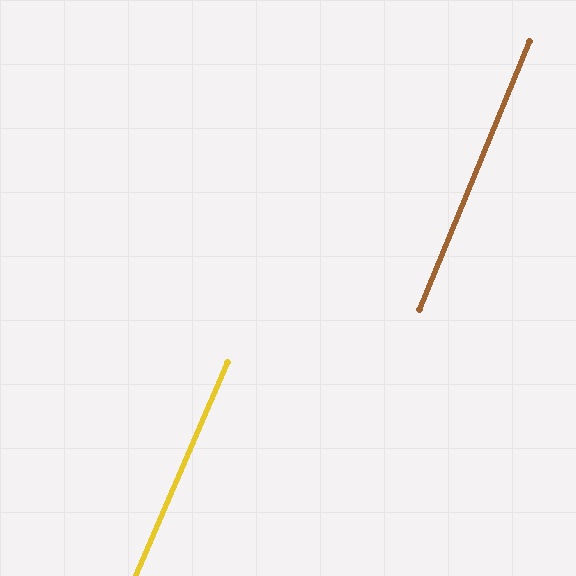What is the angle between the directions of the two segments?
Approximately 1 degree.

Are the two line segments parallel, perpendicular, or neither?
Parallel — their directions differ by only 1.0°.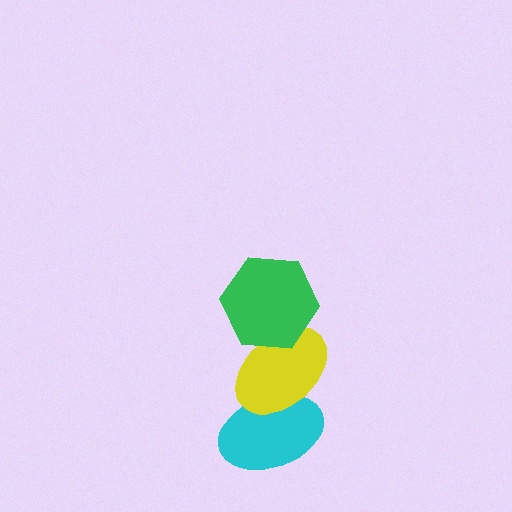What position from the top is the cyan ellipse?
The cyan ellipse is 3rd from the top.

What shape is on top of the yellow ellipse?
The green hexagon is on top of the yellow ellipse.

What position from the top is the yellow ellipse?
The yellow ellipse is 2nd from the top.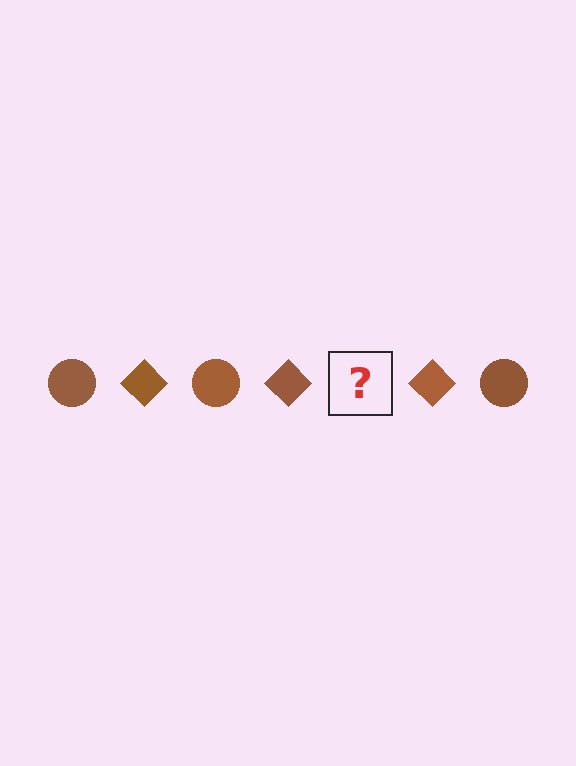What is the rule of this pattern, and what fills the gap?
The rule is that the pattern cycles through circle, diamond shapes in brown. The gap should be filled with a brown circle.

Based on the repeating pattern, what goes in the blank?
The blank should be a brown circle.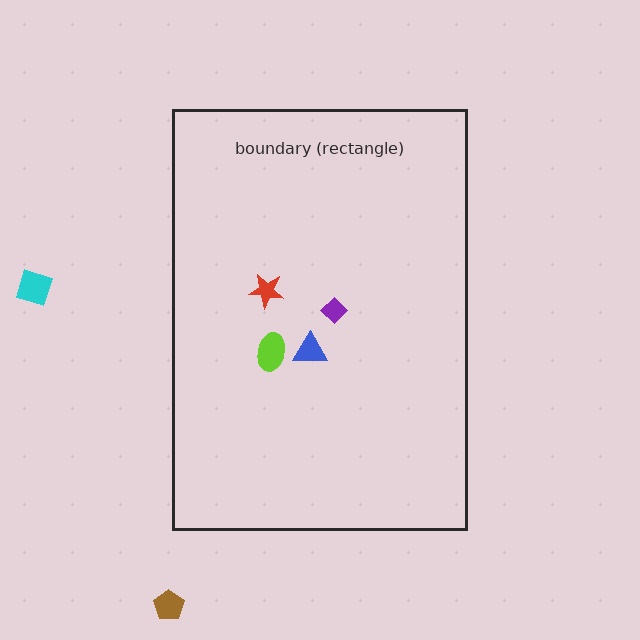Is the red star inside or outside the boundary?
Inside.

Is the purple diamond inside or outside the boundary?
Inside.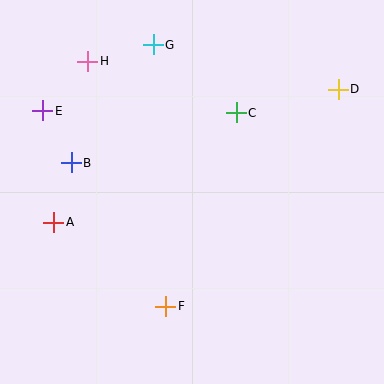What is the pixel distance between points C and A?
The distance between C and A is 213 pixels.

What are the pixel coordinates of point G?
Point G is at (153, 45).